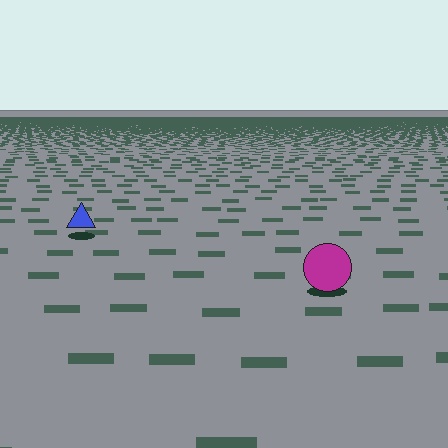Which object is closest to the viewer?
The magenta circle is closest. The texture marks near it are larger and more spread out.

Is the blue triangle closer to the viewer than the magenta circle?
No. The magenta circle is closer — you can tell from the texture gradient: the ground texture is coarser near it.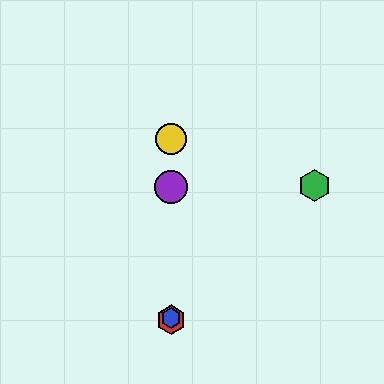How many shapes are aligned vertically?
4 shapes (the red hexagon, the blue hexagon, the yellow circle, the purple circle) are aligned vertically.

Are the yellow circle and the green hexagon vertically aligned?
No, the yellow circle is at x≈171 and the green hexagon is at x≈314.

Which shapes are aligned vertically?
The red hexagon, the blue hexagon, the yellow circle, the purple circle are aligned vertically.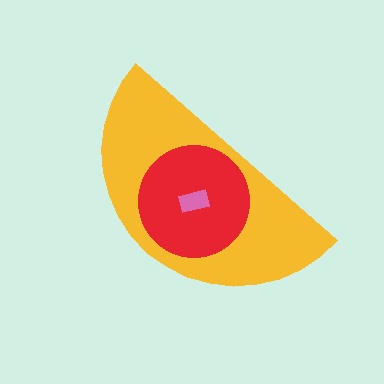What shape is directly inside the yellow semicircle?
The red circle.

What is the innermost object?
The pink rectangle.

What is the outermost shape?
The yellow semicircle.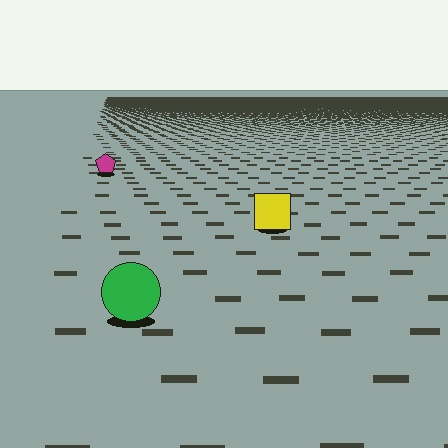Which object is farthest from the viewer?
The magenta pentagon is farthest from the viewer. It appears smaller and the ground texture around it is denser.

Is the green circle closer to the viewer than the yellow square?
Yes. The green circle is closer — you can tell from the texture gradient: the ground texture is coarser near it.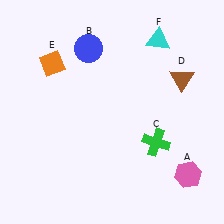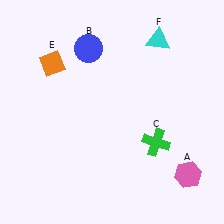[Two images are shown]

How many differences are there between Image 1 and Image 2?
There is 1 difference between the two images.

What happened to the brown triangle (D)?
The brown triangle (D) was removed in Image 2. It was in the top-right area of Image 1.